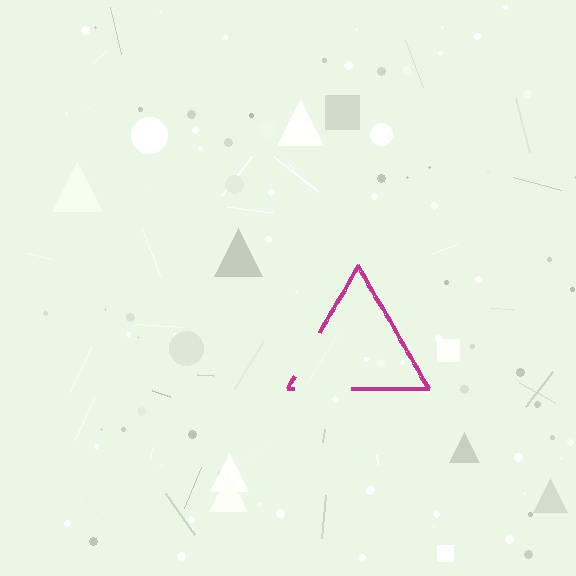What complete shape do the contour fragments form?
The contour fragments form a triangle.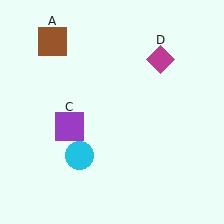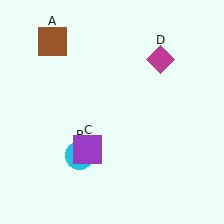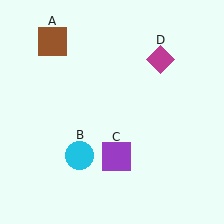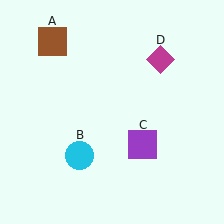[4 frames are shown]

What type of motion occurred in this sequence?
The purple square (object C) rotated counterclockwise around the center of the scene.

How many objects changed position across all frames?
1 object changed position: purple square (object C).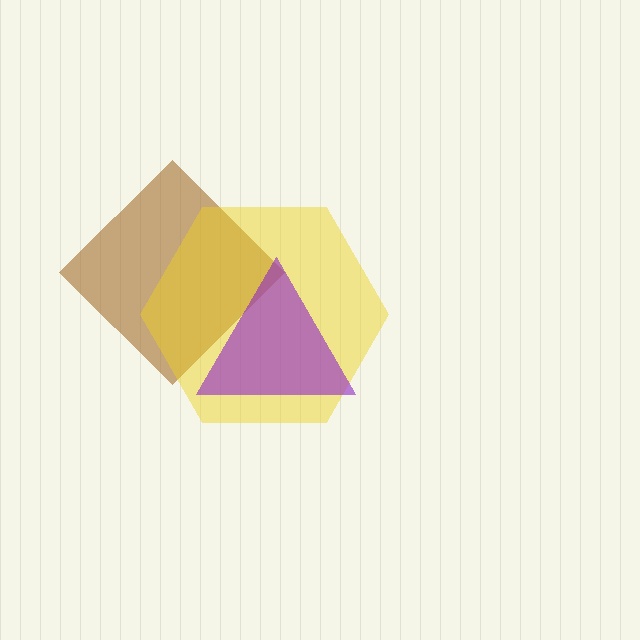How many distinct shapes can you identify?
There are 3 distinct shapes: a brown diamond, a yellow hexagon, a purple triangle.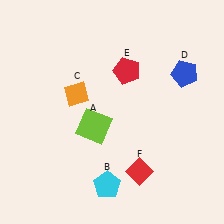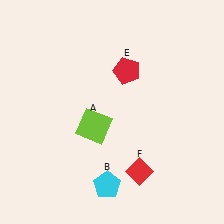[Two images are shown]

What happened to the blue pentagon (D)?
The blue pentagon (D) was removed in Image 2. It was in the top-right area of Image 1.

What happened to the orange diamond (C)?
The orange diamond (C) was removed in Image 2. It was in the top-left area of Image 1.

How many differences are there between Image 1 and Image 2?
There are 2 differences between the two images.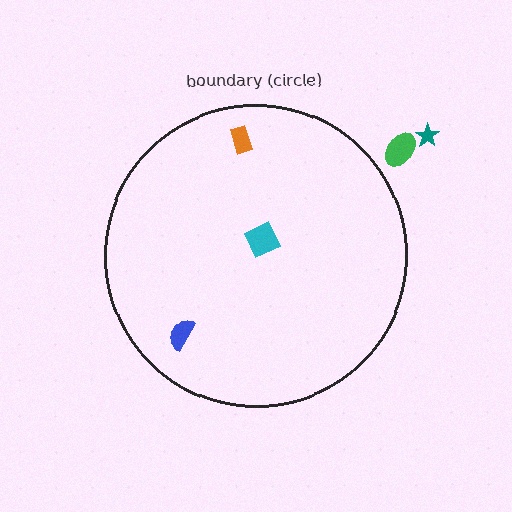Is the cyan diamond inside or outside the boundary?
Inside.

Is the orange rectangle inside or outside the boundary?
Inside.